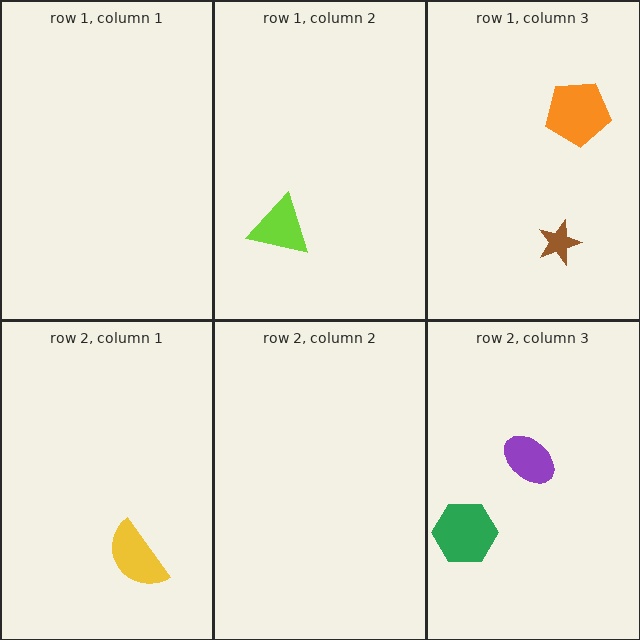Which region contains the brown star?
The row 1, column 3 region.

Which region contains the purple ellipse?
The row 2, column 3 region.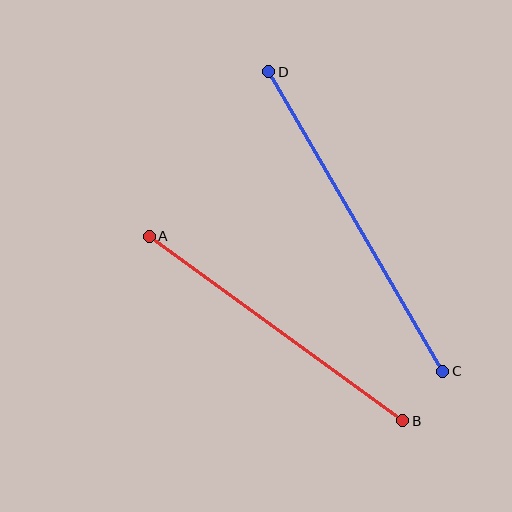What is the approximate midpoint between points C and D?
The midpoint is at approximately (356, 221) pixels.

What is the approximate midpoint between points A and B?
The midpoint is at approximately (276, 328) pixels.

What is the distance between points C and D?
The distance is approximately 346 pixels.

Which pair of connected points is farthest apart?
Points C and D are farthest apart.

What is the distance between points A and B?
The distance is approximately 313 pixels.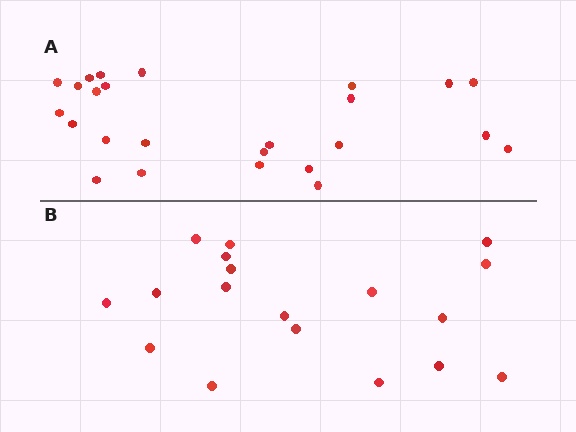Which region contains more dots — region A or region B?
Region A (the top region) has more dots.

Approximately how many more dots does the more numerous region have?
Region A has roughly 8 or so more dots than region B.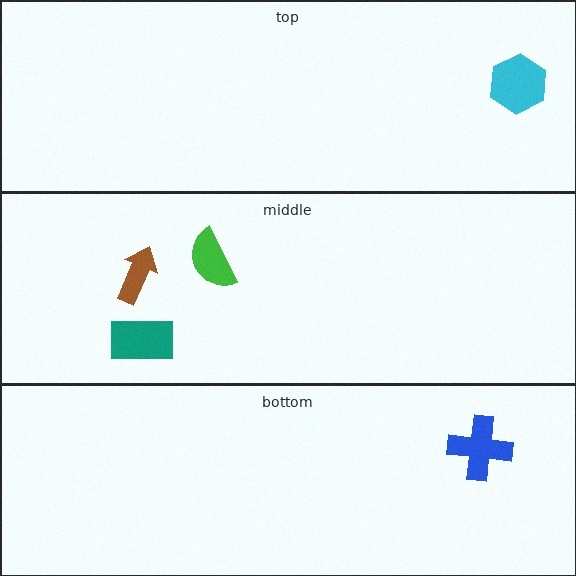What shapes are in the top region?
The cyan hexagon.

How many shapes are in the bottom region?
1.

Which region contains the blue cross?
The bottom region.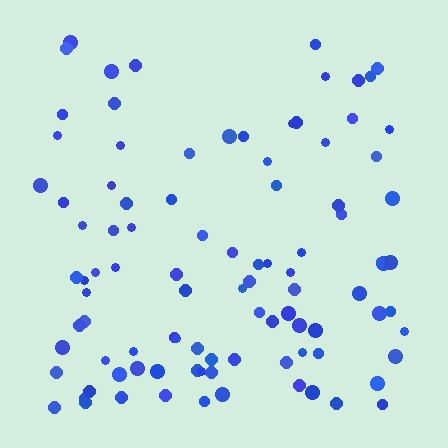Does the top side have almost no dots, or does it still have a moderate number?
Still a moderate number, just noticeably fewer than the bottom.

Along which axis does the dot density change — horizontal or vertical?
Vertical.